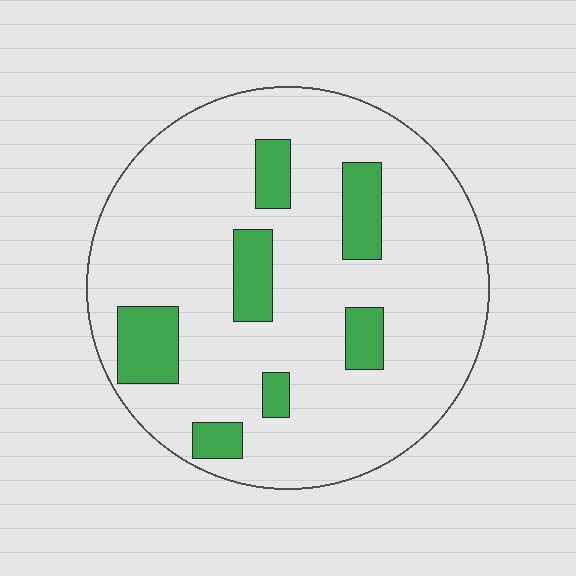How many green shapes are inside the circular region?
7.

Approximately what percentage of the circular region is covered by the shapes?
Approximately 15%.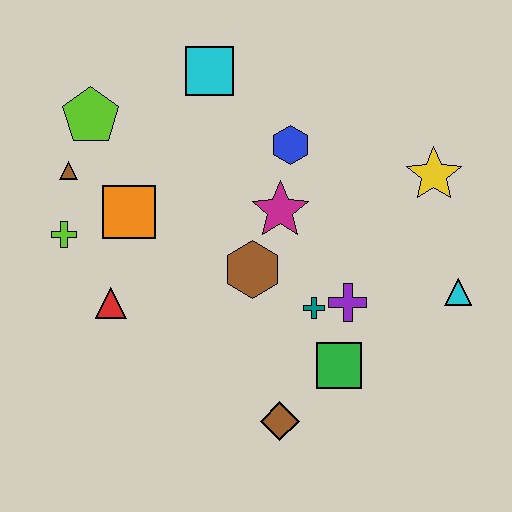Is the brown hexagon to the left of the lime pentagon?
No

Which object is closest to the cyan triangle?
The purple cross is closest to the cyan triangle.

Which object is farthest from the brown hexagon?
The lime pentagon is farthest from the brown hexagon.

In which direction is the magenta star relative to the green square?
The magenta star is above the green square.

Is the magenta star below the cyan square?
Yes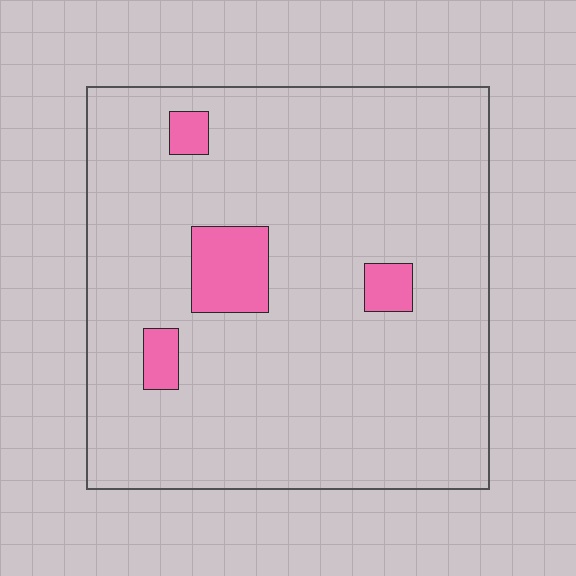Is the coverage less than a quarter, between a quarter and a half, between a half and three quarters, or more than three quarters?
Less than a quarter.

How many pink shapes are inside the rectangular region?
4.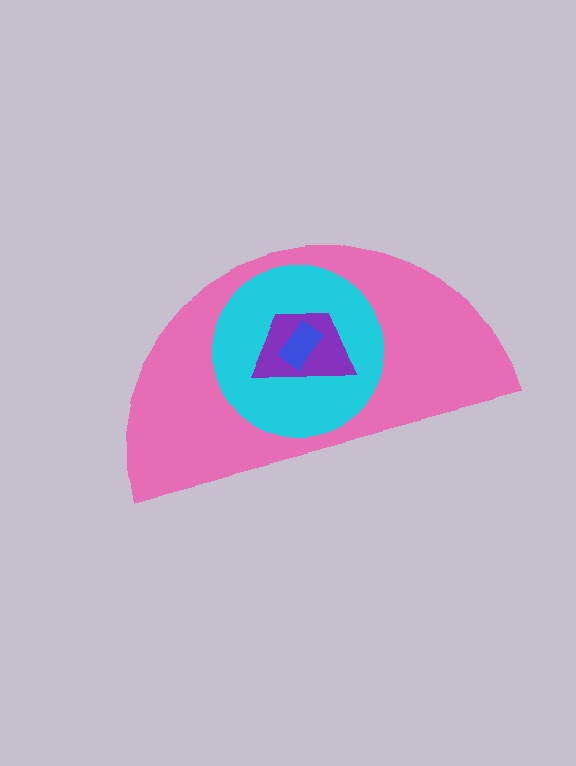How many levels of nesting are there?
4.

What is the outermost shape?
The pink semicircle.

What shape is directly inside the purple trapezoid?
The blue rectangle.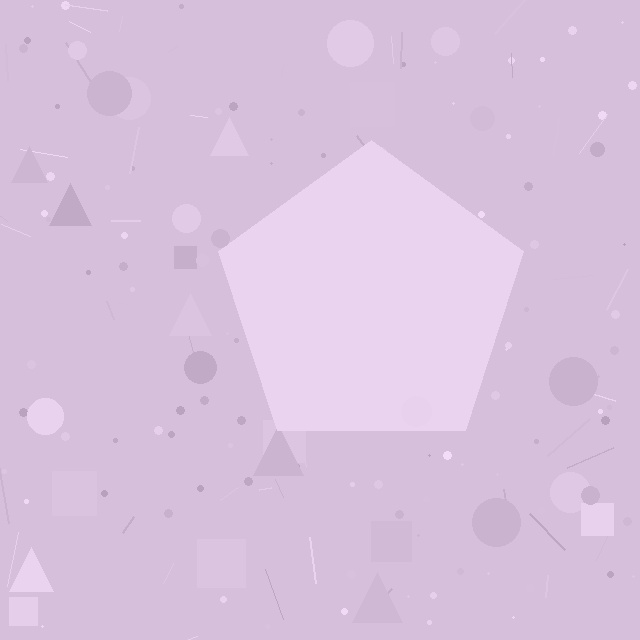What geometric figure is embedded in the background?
A pentagon is embedded in the background.